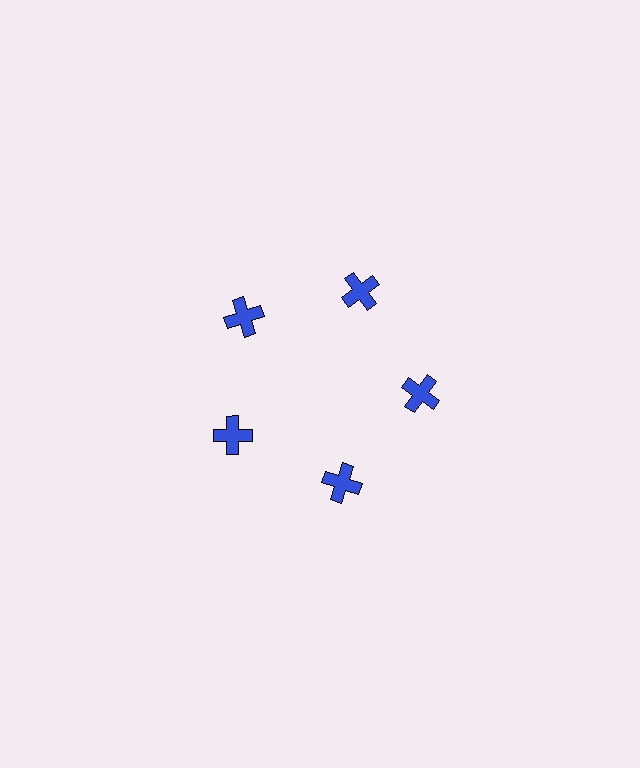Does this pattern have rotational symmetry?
Yes, this pattern has 5-fold rotational symmetry. It looks the same after rotating 72 degrees around the center.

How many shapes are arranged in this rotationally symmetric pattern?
There are 5 shapes, arranged in 5 groups of 1.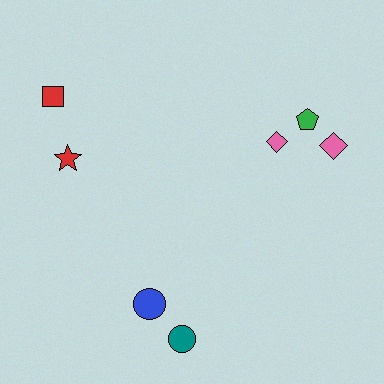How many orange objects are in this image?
There are no orange objects.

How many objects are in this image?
There are 7 objects.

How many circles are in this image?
There are 2 circles.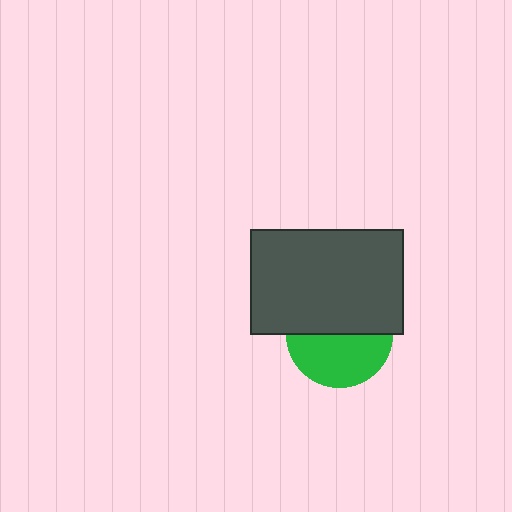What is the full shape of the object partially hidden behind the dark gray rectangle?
The partially hidden object is a green circle.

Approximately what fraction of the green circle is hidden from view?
Roughly 51% of the green circle is hidden behind the dark gray rectangle.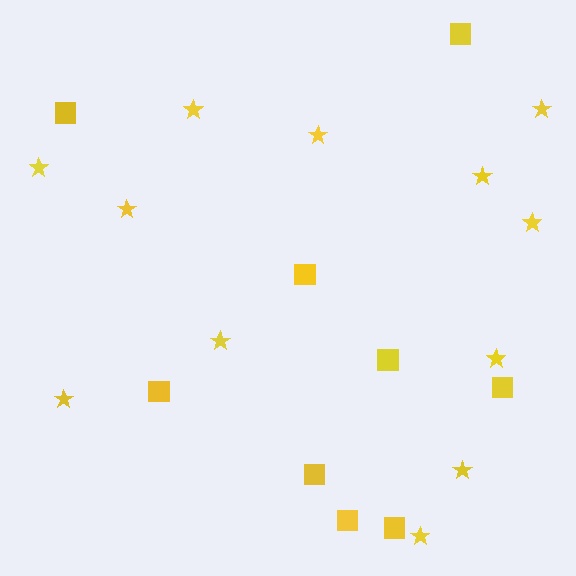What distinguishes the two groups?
There are 2 groups: one group of stars (12) and one group of squares (9).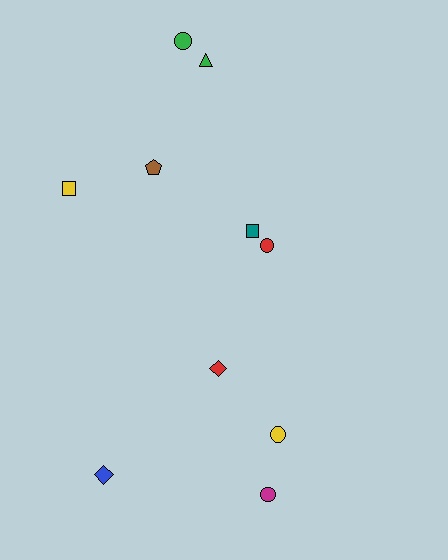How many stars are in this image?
There are no stars.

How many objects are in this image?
There are 10 objects.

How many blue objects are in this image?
There is 1 blue object.